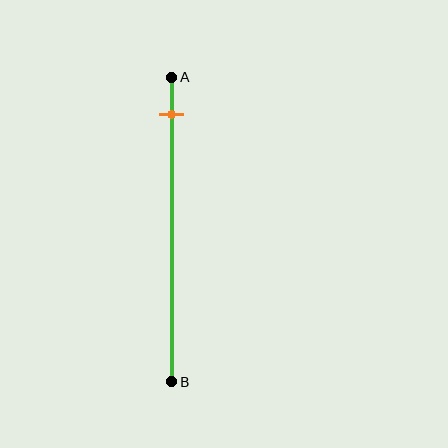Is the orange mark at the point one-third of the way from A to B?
No, the mark is at about 10% from A, not at the 33% one-third point.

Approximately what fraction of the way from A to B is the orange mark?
The orange mark is approximately 10% of the way from A to B.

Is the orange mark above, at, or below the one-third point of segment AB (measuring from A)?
The orange mark is above the one-third point of segment AB.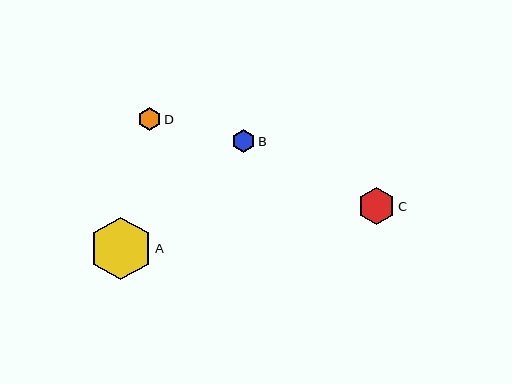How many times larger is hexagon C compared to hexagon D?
Hexagon C is approximately 1.6 times the size of hexagon D.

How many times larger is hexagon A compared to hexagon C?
Hexagon A is approximately 1.7 times the size of hexagon C.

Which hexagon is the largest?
Hexagon A is the largest with a size of approximately 63 pixels.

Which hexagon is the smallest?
Hexagon D is the smallest with a size of approximately 23 pixels.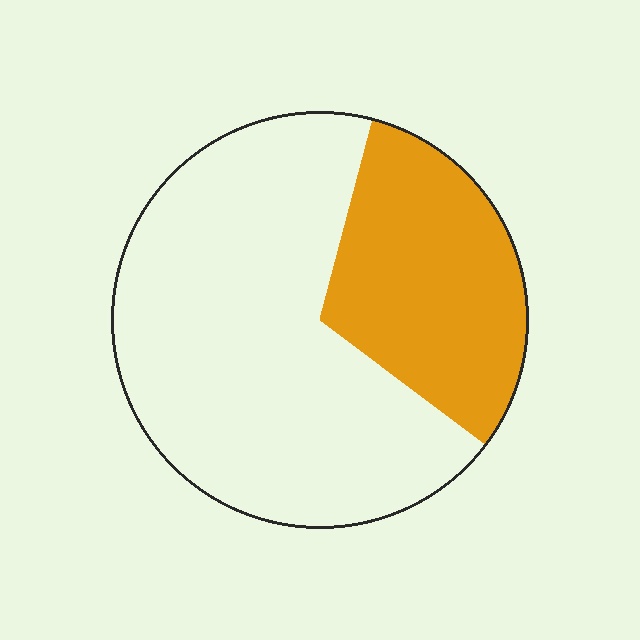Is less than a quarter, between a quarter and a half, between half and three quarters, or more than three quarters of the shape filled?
Between a quarter and a half.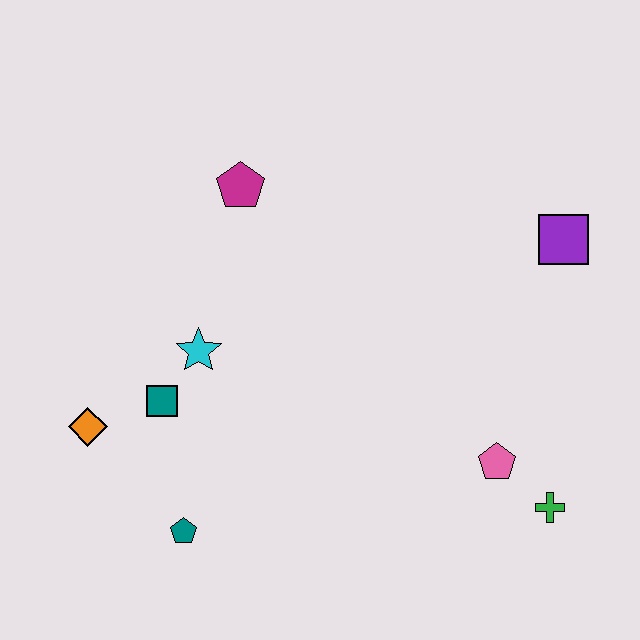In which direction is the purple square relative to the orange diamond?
The purple square is to the right of the orange diamond.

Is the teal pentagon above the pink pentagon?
No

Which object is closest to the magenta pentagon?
The cyan star is closest to the magenta pentagon.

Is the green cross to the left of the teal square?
No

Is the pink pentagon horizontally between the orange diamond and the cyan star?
No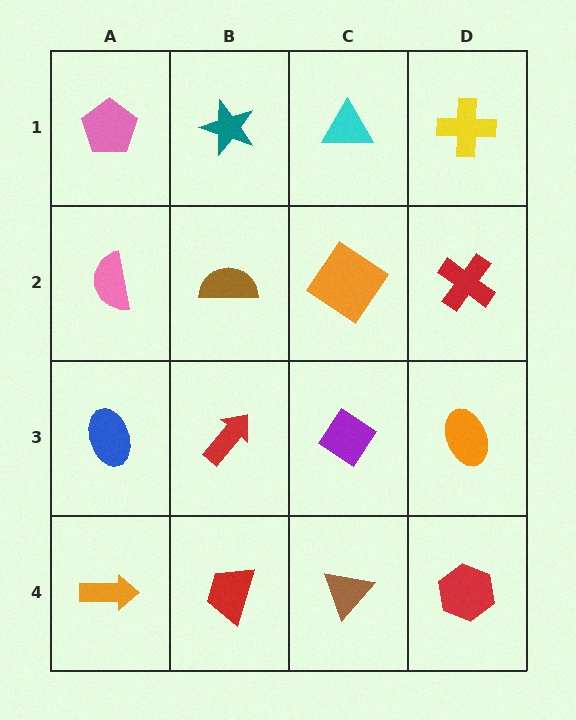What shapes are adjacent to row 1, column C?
An orange diamond (row 2, column C), a teal star (row 1, column B), a yellow cross (row 1, column D).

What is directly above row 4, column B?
A red arrow.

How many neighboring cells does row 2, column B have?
4.